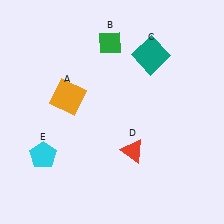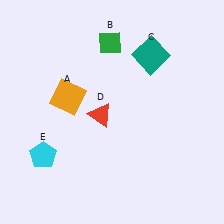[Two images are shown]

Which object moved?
The red triangle (D) moved up.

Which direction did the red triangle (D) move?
The red triangle (D) moved up.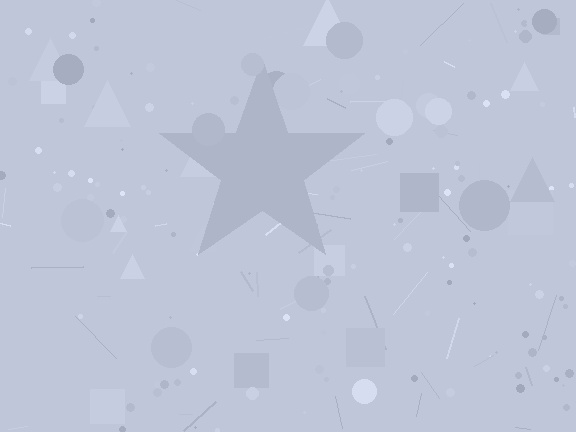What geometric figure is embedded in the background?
A star is embedded in the background.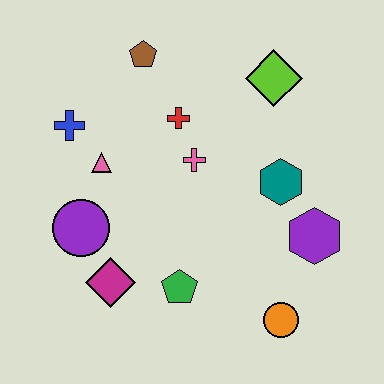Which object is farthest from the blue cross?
The orange circle is farthest from the blue cross.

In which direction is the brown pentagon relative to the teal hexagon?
The brown pentagon is to the left of the teal hexagon.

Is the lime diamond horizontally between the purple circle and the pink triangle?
No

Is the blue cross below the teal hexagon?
No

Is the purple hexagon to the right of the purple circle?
Yes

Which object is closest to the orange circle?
The purple hexagon is closest to the orange circle.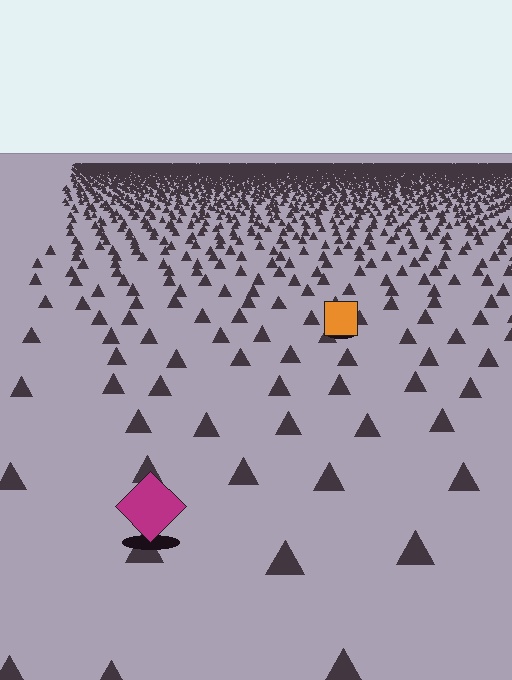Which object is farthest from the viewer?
The orange square is farthest from the viewer. It appears smaller and the ground texture around it is denser.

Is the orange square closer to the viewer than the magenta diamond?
No. The magenta diamond is closer — you can tell from the texture gradient: the ground texture is coarser near it.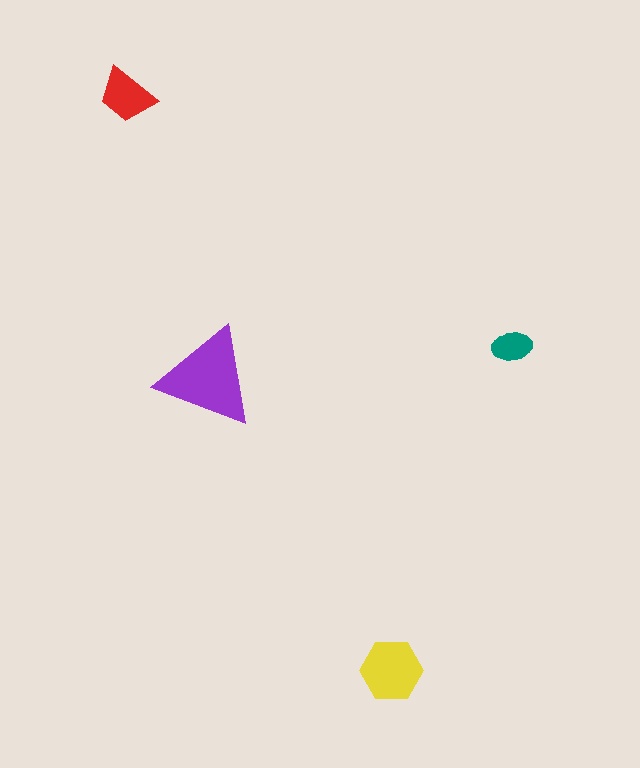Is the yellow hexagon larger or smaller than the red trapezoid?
Larger.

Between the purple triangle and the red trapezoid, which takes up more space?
The purple triangle.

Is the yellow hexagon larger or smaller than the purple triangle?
Smaller.